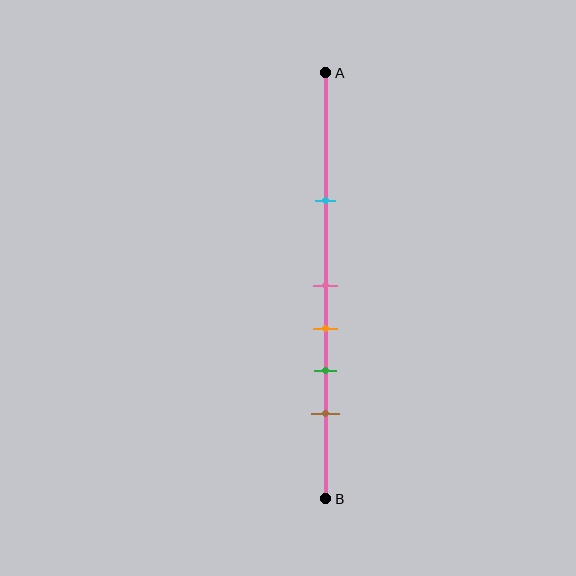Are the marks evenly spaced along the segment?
No, the marks are not evenly spaced.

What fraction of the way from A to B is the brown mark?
The brown mark is approximately 80% (0.8) of the way from A to B.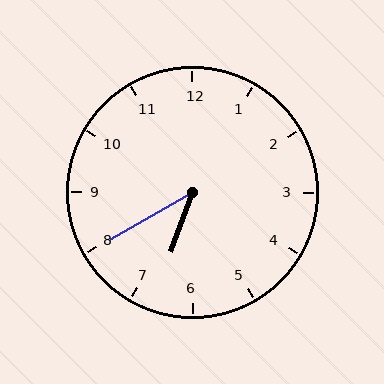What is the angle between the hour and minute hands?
Approximately 40 degrees.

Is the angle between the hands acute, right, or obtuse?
It is acute.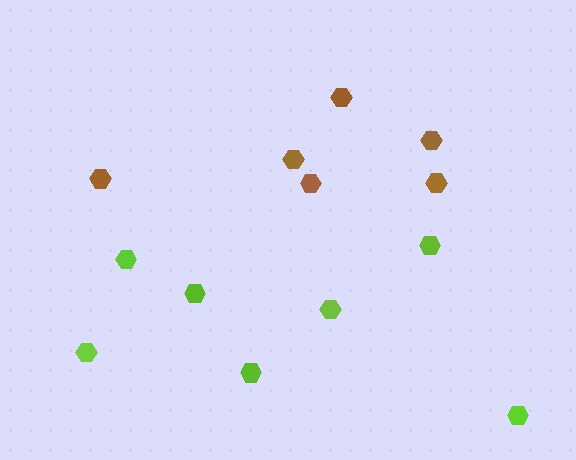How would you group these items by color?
There are 2 groups: one group of lime hexagons (7) and one group of brown hexagons (6).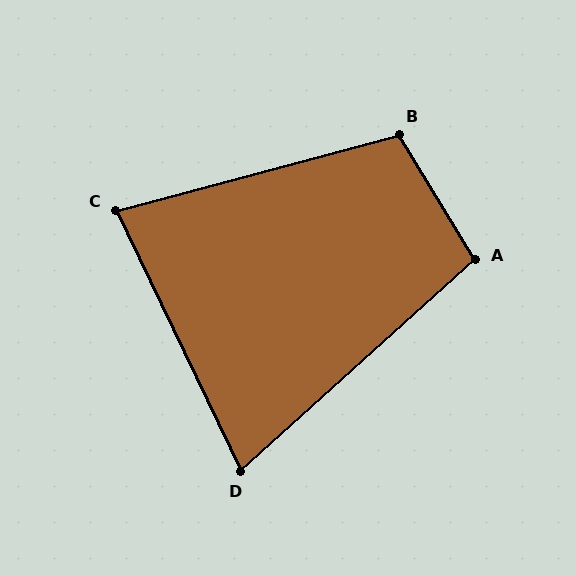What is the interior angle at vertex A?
Approximately 101 degrees (obtuse).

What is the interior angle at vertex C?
Approximately 79 degrees (acute).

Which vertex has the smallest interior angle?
D, at approximately 74 degrees.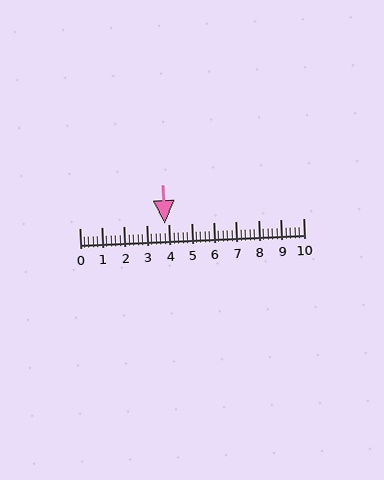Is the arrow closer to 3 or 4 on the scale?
The arrow is closer to 4.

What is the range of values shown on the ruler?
The ruler shows values from 0 to 10.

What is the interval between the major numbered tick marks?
The major tick marks are spaced 1 units apart.